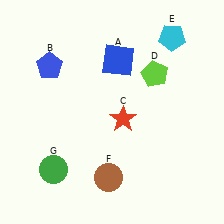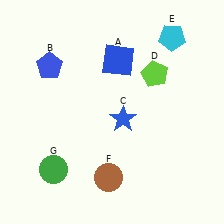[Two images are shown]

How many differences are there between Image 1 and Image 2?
There is 1 difference between the two images.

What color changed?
The star (C) changed from red in Image 1 to blue in Image 2.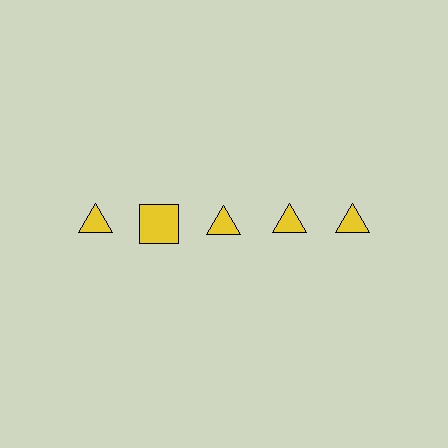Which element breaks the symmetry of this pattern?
The yellow square in the top row, second from left column breaks the symmetry. All other shapes are yellow triangles.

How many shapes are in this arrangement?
There are 5 shapes arranged in a grid pattern.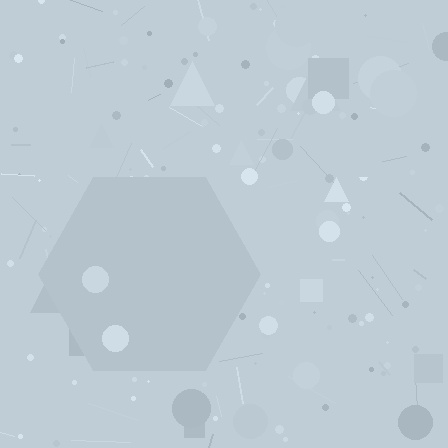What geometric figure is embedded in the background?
A hexagon is embedded in the background.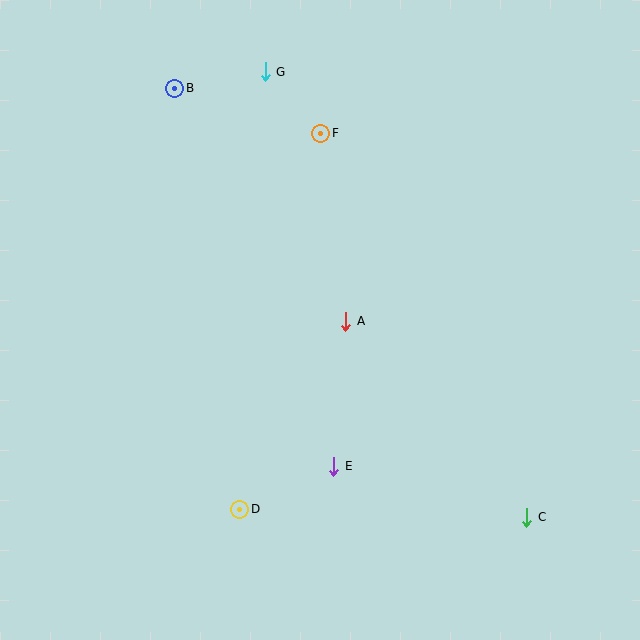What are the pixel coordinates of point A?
Point A is at (346, 321).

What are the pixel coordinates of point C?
Point C is at (527, 517).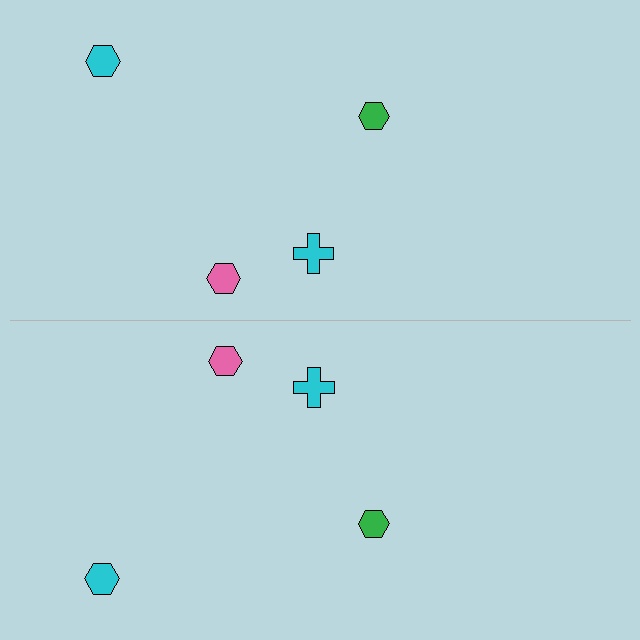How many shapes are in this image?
There are 8 shapes in this image.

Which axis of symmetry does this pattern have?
The pattern has a horizontal axis of symmetry running through the center of the image.